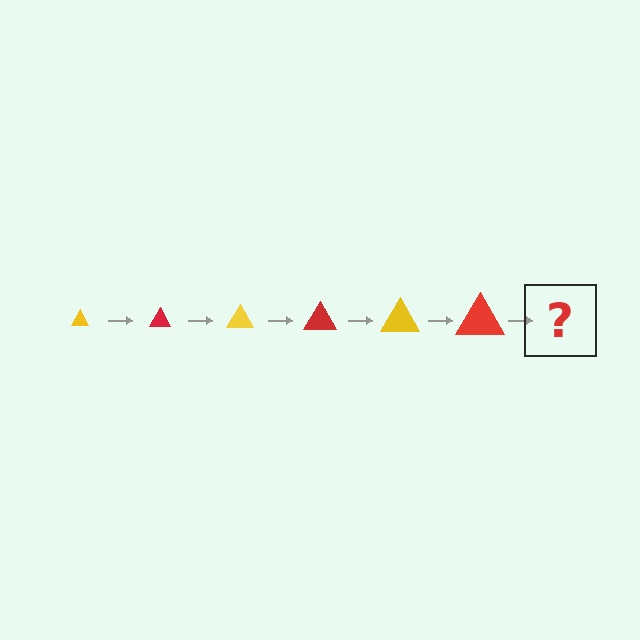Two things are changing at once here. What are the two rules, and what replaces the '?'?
The two rules are that the triangle grows larger each step and the color cycles through yellow and red. The '?' should be a yellow triangle, larger than the previous one.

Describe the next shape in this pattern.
It should be a yellow triangle, larger than the previous one.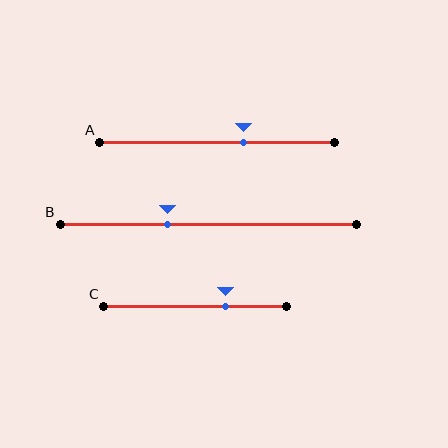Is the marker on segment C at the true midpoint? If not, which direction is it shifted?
No, the marker on segment C is shifted to the right by about 17% of the segment length.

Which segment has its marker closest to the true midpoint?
Segment A has its marker closest to the true midpoint.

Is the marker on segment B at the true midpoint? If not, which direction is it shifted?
No, the marker on segment B is shifted to the left by about 14% of the segment length.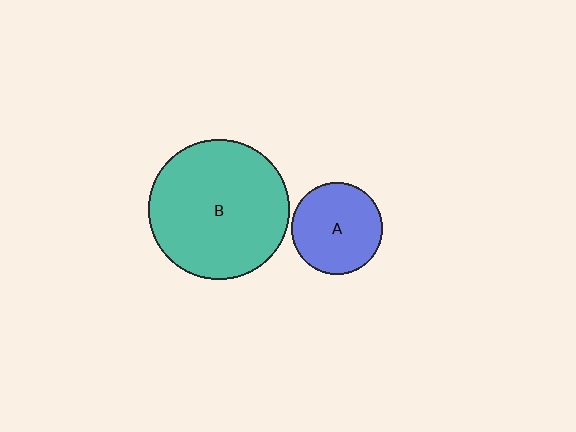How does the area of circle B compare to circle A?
Approximately 2.3 times.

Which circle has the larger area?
Circle B (teal).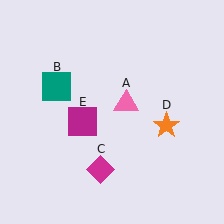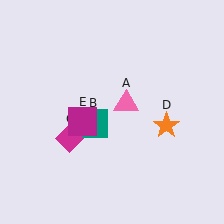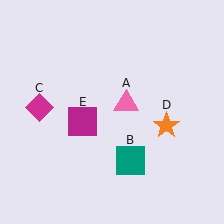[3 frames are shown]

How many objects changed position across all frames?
2 objects changed position: teal square (object B), magenta diamond (object C).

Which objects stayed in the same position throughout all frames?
Pink triangle (object A) and orange star (object D) and magenta square (object E) remained stationary.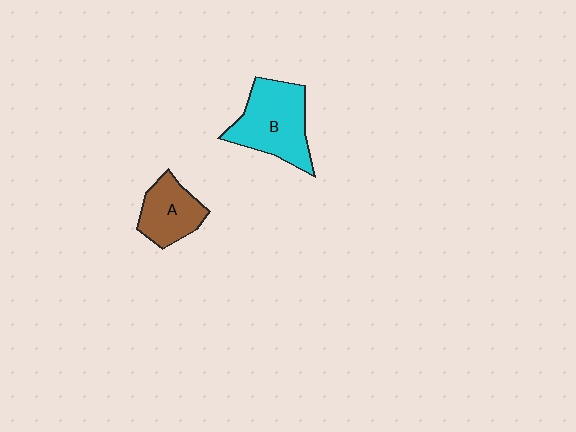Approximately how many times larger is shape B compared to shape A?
Approximately 1.5 times.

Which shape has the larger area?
Shape B (cyan).